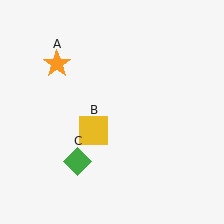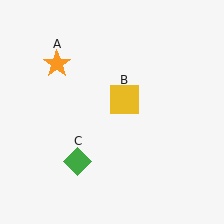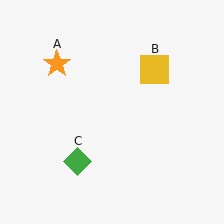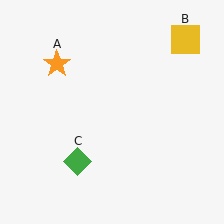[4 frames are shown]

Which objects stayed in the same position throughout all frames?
Orange star (object A) and green diamond (object C) remained stationary.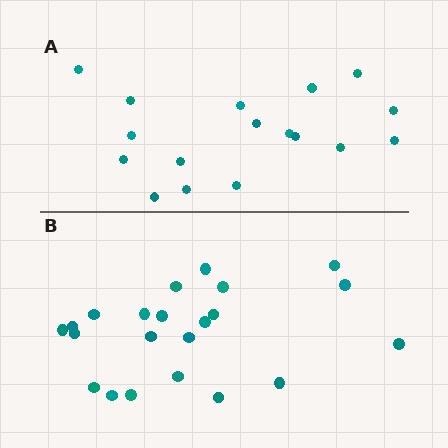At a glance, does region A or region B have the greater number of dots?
Region B (the bottom region) has more dots.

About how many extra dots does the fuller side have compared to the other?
Region B has about 5 more dots than region A.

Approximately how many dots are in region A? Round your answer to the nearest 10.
About 20 dots. (The exact count is 17, which rounds to 20.)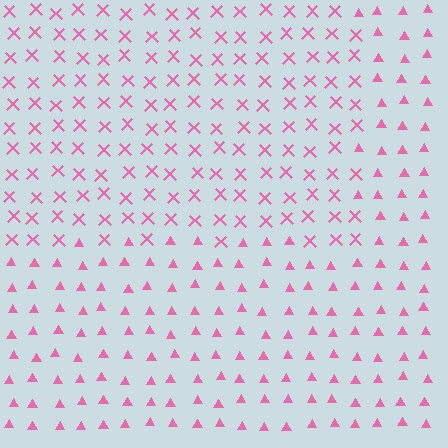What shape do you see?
I see a rectangle.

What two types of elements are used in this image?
The image uses X marks inside the rectangle region and triangles outside it.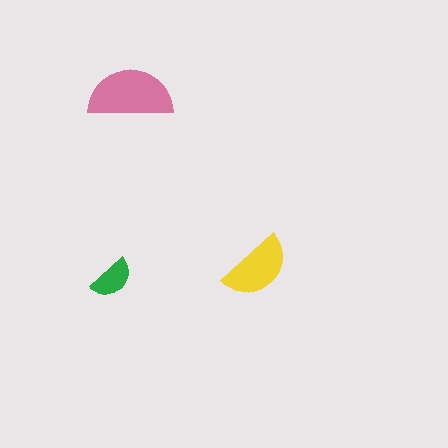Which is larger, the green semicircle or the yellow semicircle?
The yellow one.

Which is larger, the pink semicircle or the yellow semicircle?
The pink one.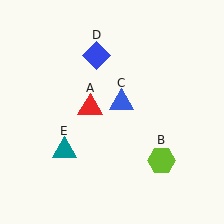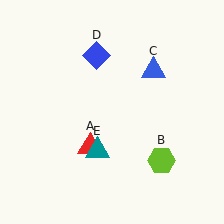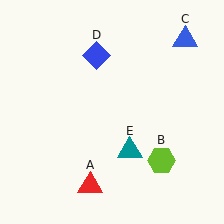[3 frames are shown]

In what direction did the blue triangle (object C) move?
The blue triangle (object C) moved up and to the right.